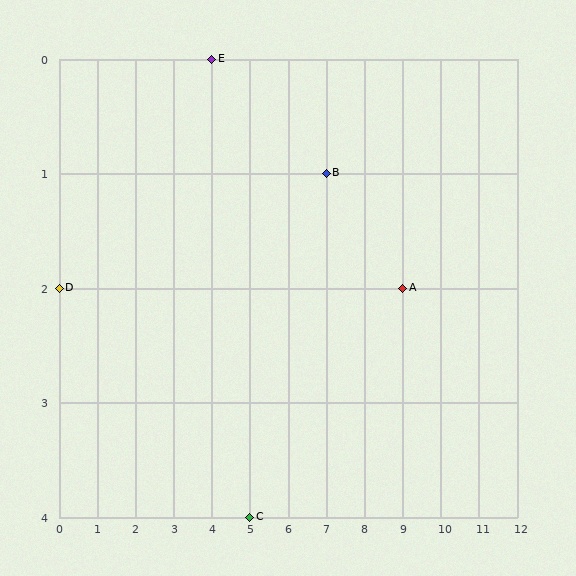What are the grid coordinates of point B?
Point B is at grid coordinates (7, 1).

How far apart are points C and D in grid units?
Points C and D are 5 columns and 2 rows apart (about 5.4 grid units diagonally).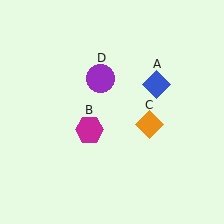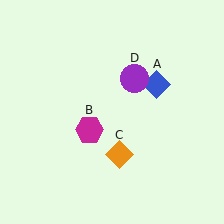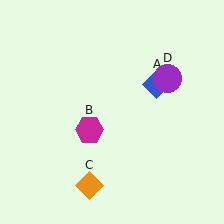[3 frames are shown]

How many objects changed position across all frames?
2 objects changed position: orange diamond (object C), purple circle (object D).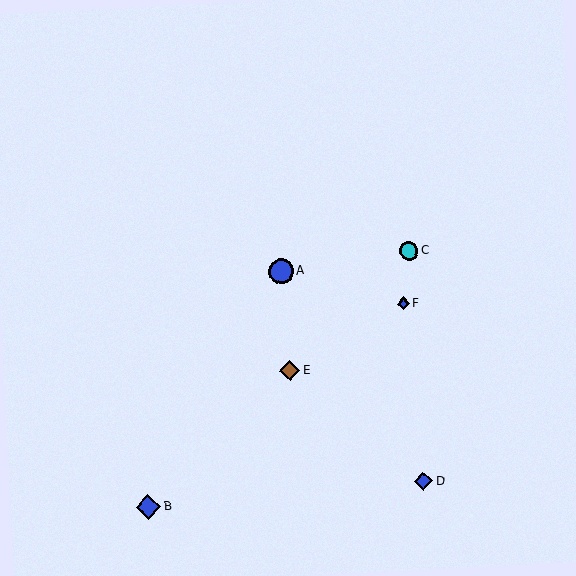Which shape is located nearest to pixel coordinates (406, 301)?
The blue diamond (labeled F) at (403, 303) is nearest to that location.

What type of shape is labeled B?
Shape B is a blue diamond.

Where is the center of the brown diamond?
The center of the brown diamond is at (290, 371).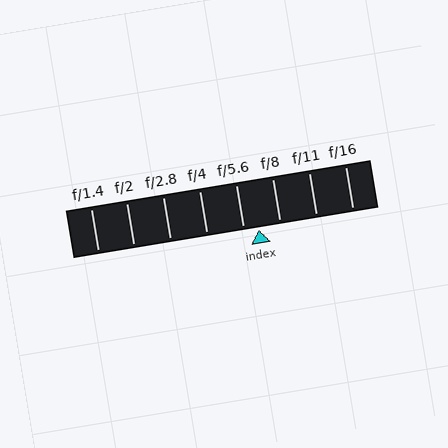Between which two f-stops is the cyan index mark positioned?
The index mark is between f/5.6 and f/8.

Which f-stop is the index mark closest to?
The index mark is closest to f/5.6.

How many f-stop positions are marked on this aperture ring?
There are 8 f-stop positions marked.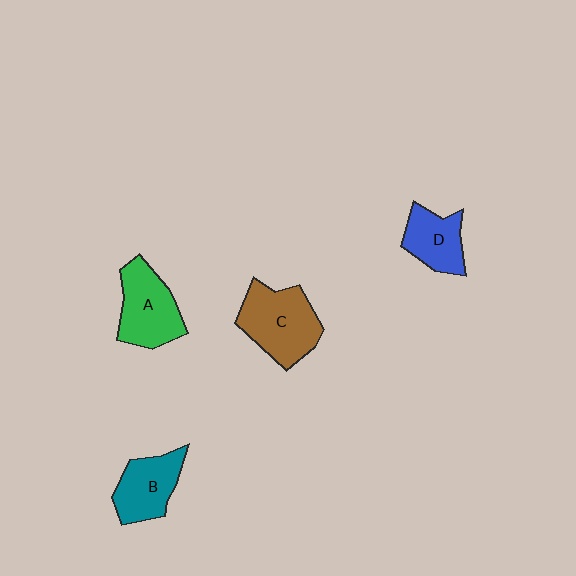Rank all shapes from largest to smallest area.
From largest to smallest: C (brown), A (green), B (teal), D (blue).